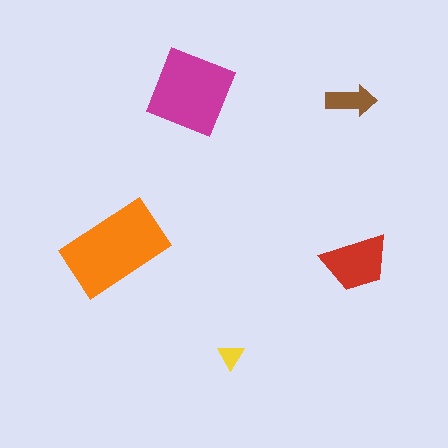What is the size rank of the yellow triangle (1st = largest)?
5th.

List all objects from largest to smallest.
The orange rectangle, the magenta diamond, the red trapezoid, the brown arrow, the yellow triangle.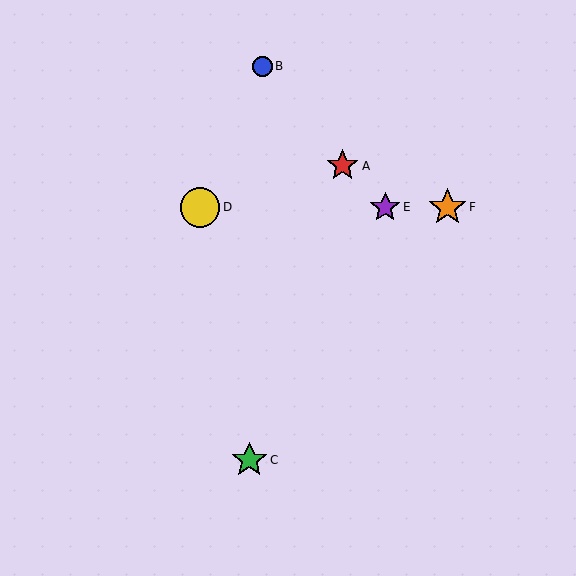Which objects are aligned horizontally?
Objects D, E, F are aligned horizontally.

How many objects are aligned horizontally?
3 objects (D, E, F) are aligned horizontally.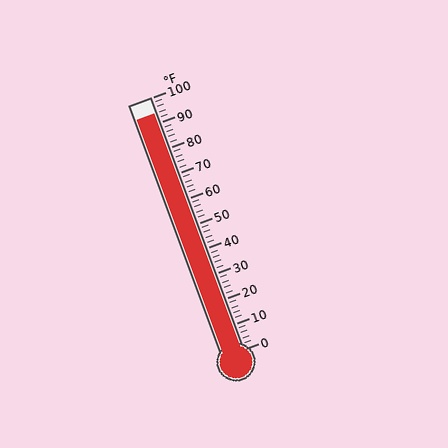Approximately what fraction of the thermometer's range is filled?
The thermometer is filled to approximately 95% of its range.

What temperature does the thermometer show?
The thermometer shows approximately 94°F.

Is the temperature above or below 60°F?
The temperature is above 60°F.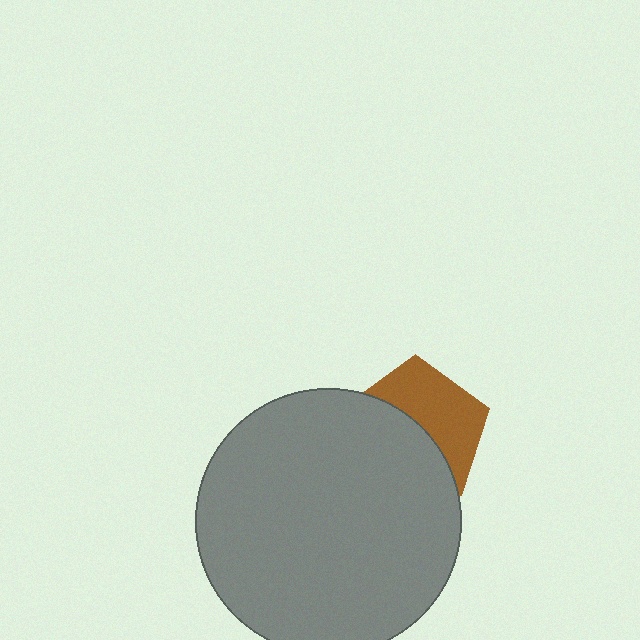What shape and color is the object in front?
The object in front is a gray circle.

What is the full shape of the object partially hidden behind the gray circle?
The partially hidden object is a brown pentagon.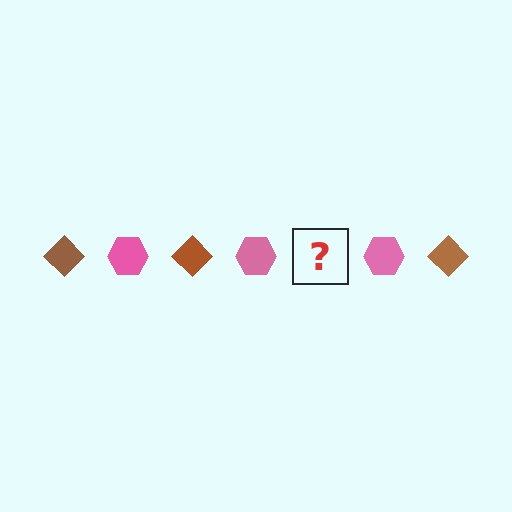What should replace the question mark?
The question mark should be replaced with a brown diamond.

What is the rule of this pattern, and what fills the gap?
The rule is that the pattern alternates between brown diamond and pink hexagon. The gap should be filled with a brown diamond.